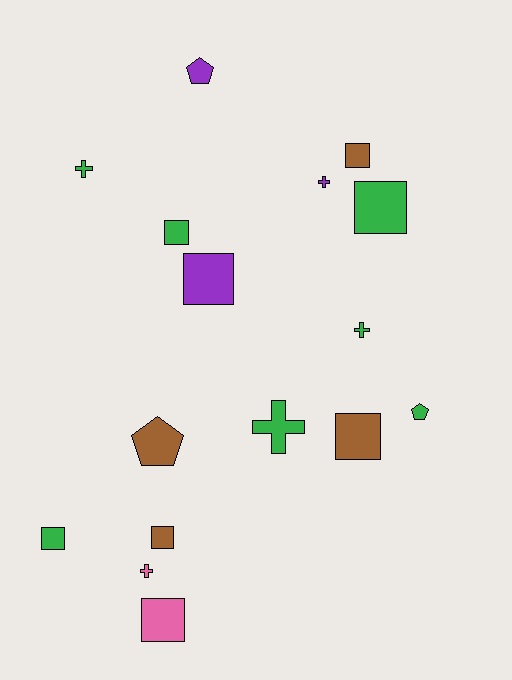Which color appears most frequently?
Green, with 7 objects.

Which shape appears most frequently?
Square, with 8 objects.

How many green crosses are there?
There are 3 green crosses.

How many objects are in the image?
There are 16 objects.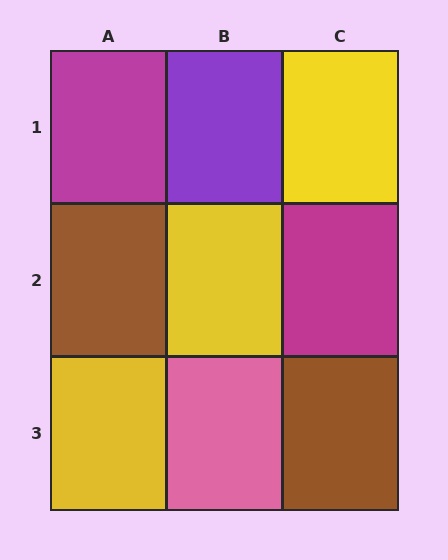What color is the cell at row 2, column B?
Yellow.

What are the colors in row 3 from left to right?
Yellow, pink, brown.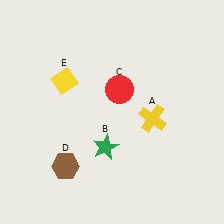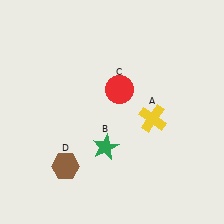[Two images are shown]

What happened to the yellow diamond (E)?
The yellow diamond (E) was removed in Image 2. It was in the top-left area of Image 1.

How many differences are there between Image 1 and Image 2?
There is 1 difference between the two images.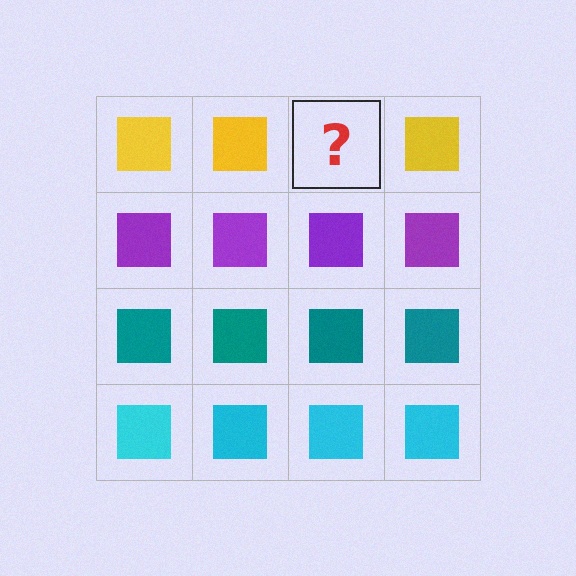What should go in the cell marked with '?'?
The missing cell should contain a yellow square.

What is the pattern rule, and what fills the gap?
The rule is that each row has a consistent color. The gap should be filled with a yellow square.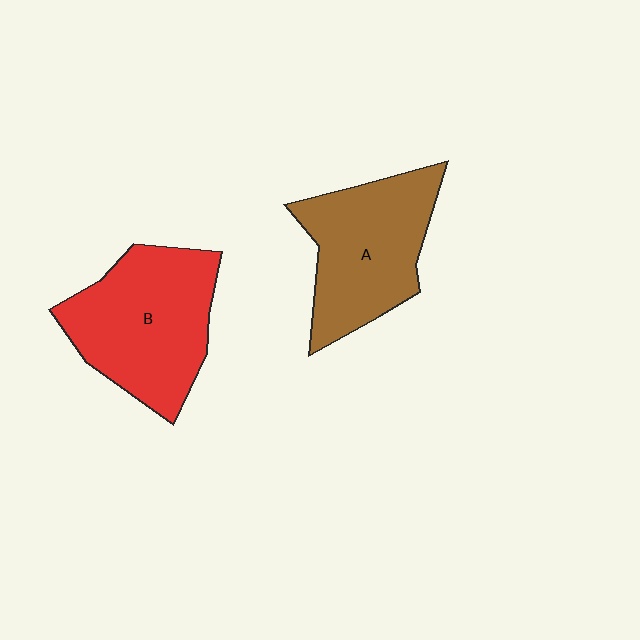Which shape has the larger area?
Shape B (red).